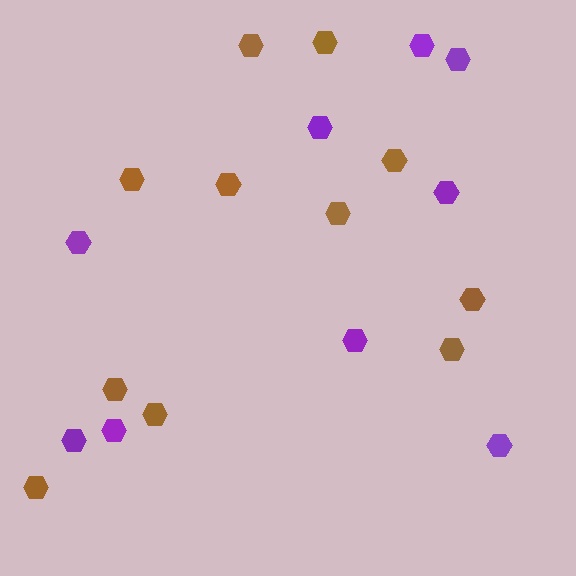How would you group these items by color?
There are 2 groups: one group of purple hexagons (9) and one group of brown hexagons (11).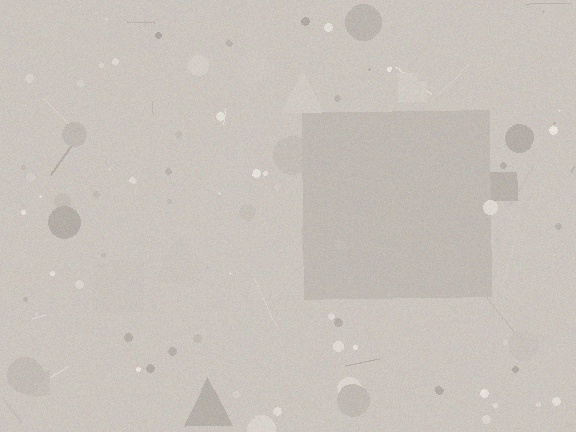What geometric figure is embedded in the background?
A square is embedded in the background.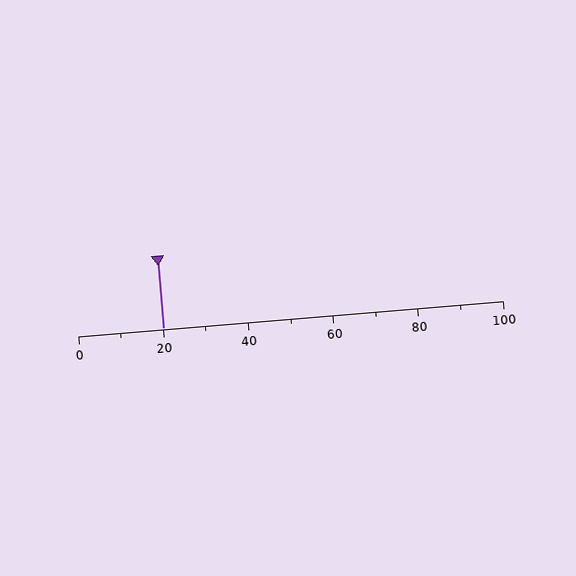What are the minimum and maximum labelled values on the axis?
The axis runs from 0 to 100.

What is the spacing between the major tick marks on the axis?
The major ticks are spaced 20 apart.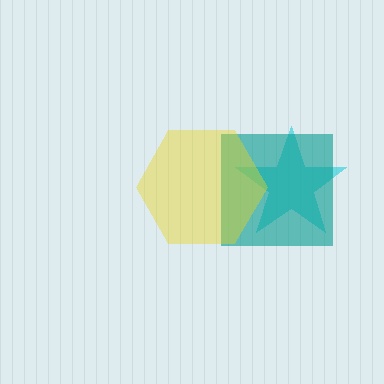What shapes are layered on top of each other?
The layered shapes are: a cyan star, a teal square, a yellow hexagon.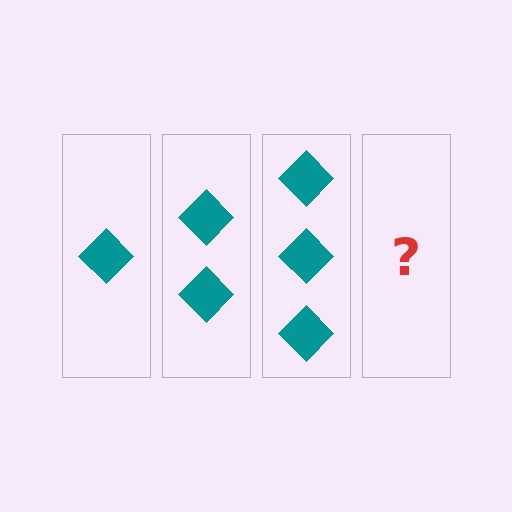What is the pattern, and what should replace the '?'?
The pattern is that each step adds one more diamond. The '?' should be 4 diamonds.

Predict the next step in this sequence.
The next step is 4 diamonds.